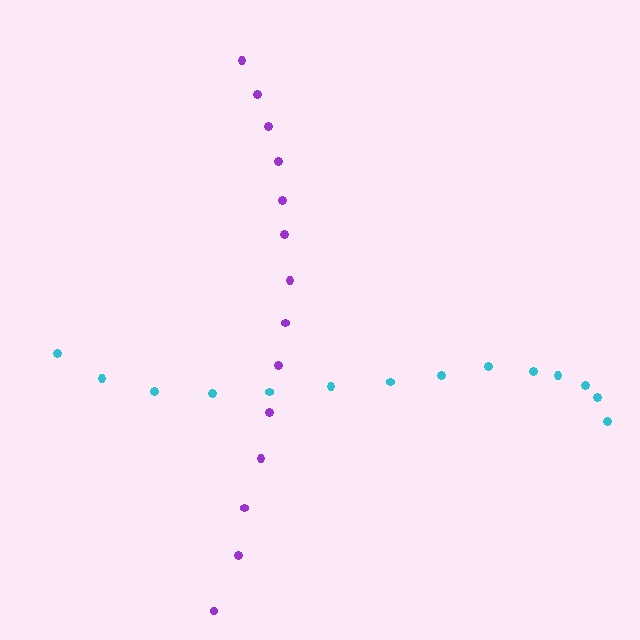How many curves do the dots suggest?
There are 2 distinct paths.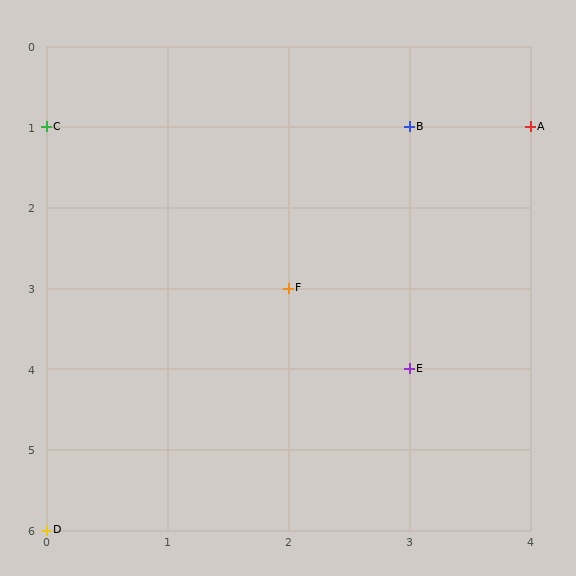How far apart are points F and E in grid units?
Points F and E are 1 column and 1 row apart (about 1.4 grid units diagonally).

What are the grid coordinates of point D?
Point D is at grid coordinates (0, 6).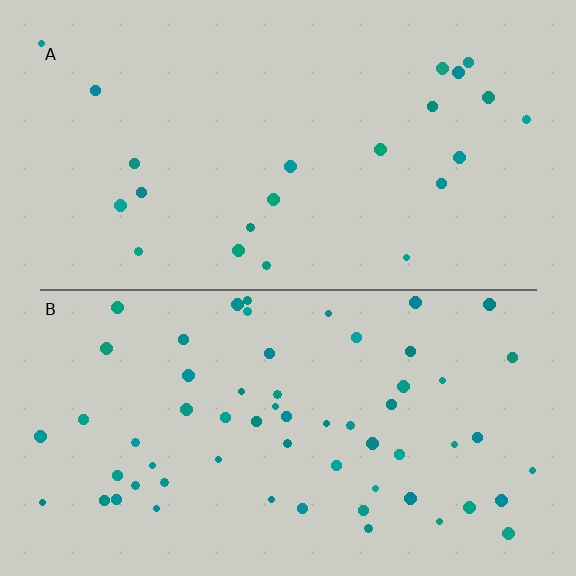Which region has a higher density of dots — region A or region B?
B (the bottom).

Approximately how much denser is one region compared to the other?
Approximately 2.7× — region B over region A.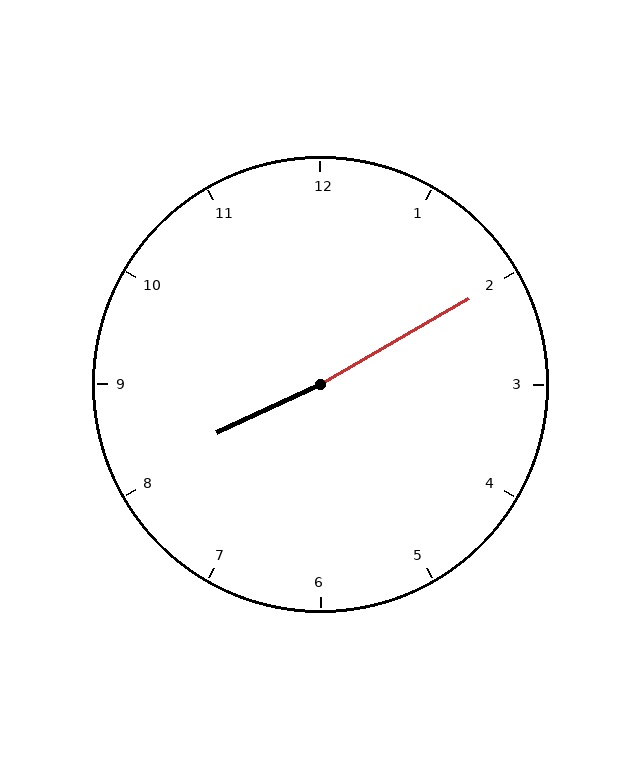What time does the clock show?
8:10.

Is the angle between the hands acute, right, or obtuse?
It is obtuse.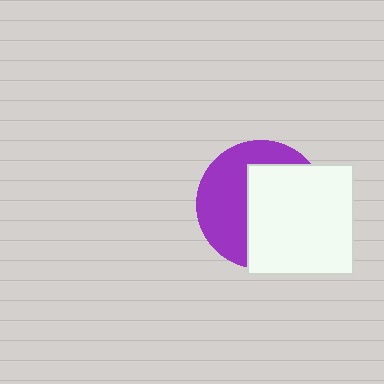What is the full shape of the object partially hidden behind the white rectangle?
The partially hidden object is a purple circle.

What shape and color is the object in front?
The object in front is a white rectangle.